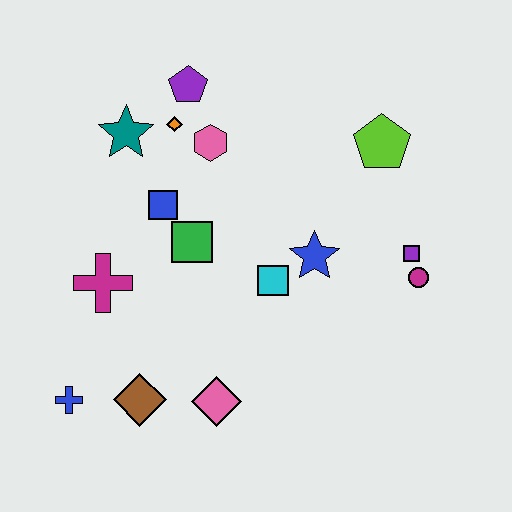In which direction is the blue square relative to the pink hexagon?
The blue square is below the pink hexagon.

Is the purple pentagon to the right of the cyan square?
No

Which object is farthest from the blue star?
The blue cross is farthest from the blue star.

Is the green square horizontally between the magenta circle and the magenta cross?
Yes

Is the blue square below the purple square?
No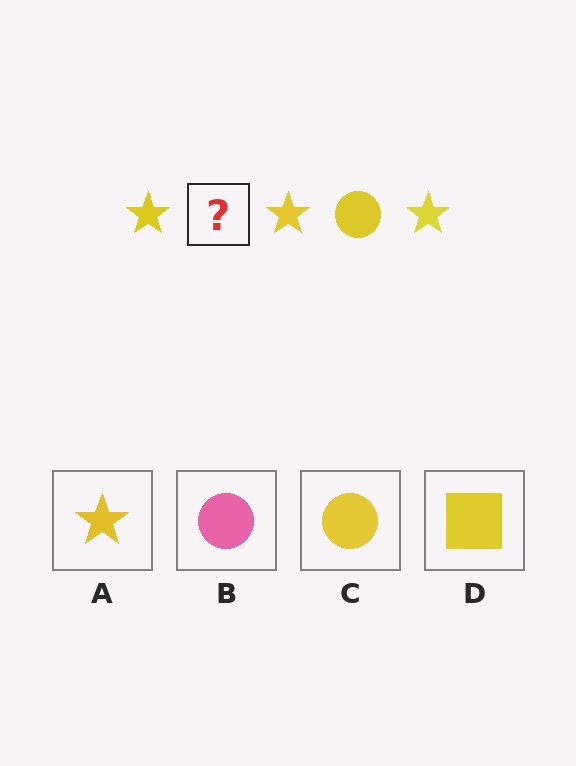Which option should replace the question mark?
Option C.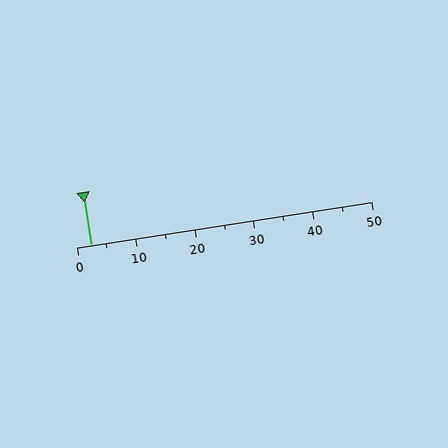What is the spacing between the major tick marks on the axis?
The major ticks are spaced 10 apart.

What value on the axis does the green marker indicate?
The marker indicates approximately 2.5.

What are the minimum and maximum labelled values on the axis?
The axis runs from 0 to 50.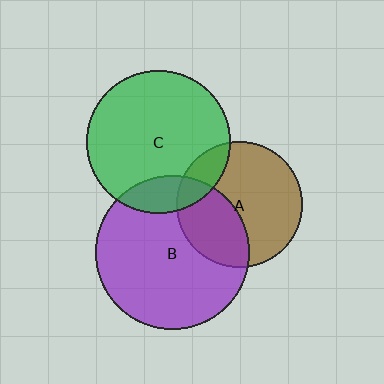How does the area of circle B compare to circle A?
Approximately 1.5 times.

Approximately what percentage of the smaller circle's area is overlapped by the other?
Approximately 15%.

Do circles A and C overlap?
Yes.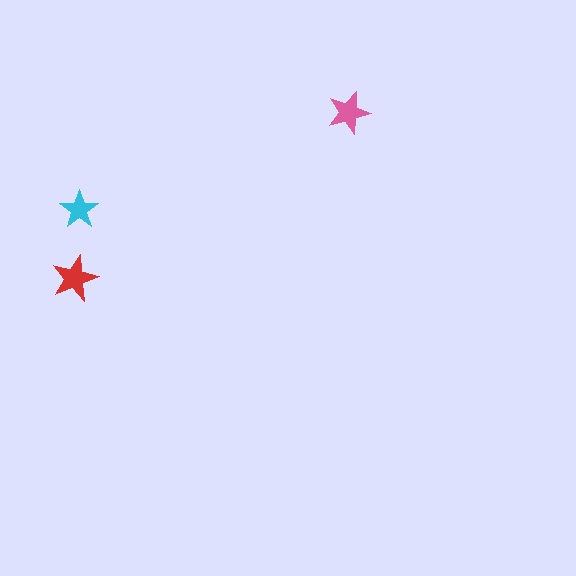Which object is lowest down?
The red star is bottommost.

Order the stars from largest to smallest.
the red one, the pink one, the cyan one.